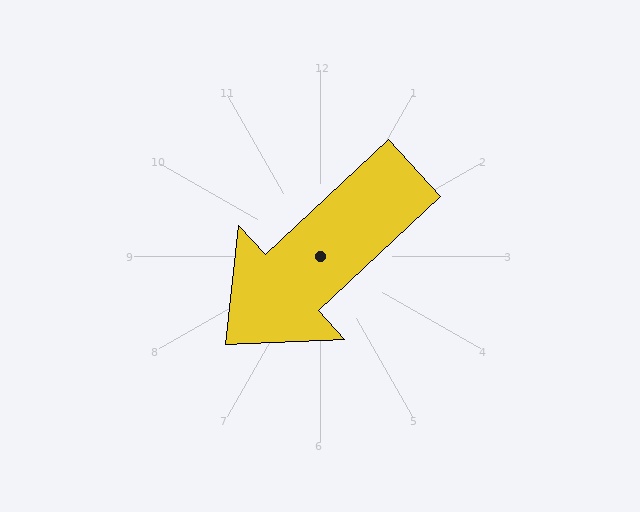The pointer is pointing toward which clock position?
Roughly 8 o'clock.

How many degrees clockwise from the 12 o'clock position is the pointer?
Approximately 227 degrees.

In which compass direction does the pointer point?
Southwest.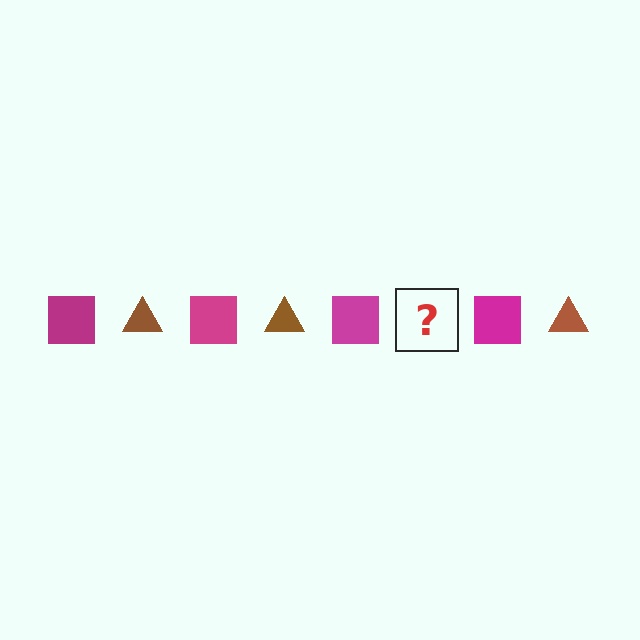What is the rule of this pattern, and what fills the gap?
The rule is that the pattern alternates between magenta square and brown triangle. The gap should be filled with a brown triangle.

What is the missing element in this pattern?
The missing element is a brown triangle.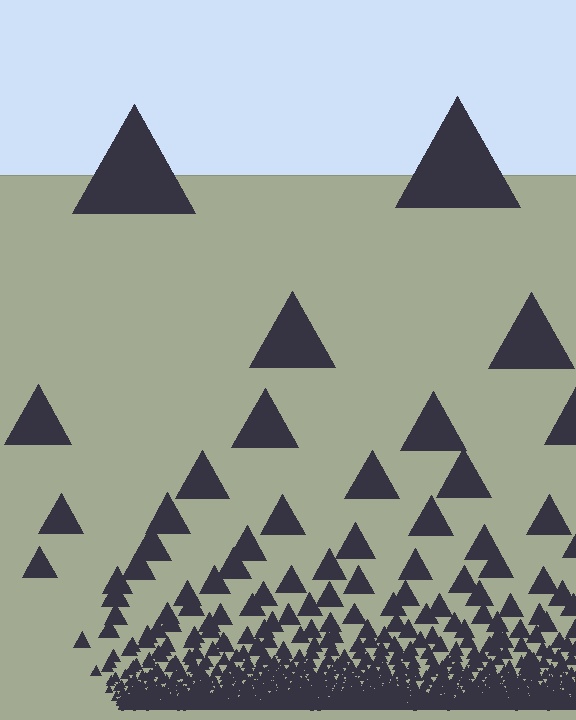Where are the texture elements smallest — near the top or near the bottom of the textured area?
Near the bottom.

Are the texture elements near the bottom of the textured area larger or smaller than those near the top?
Smaller. The gradient is inverted — elements near the bottom are smaller and denser.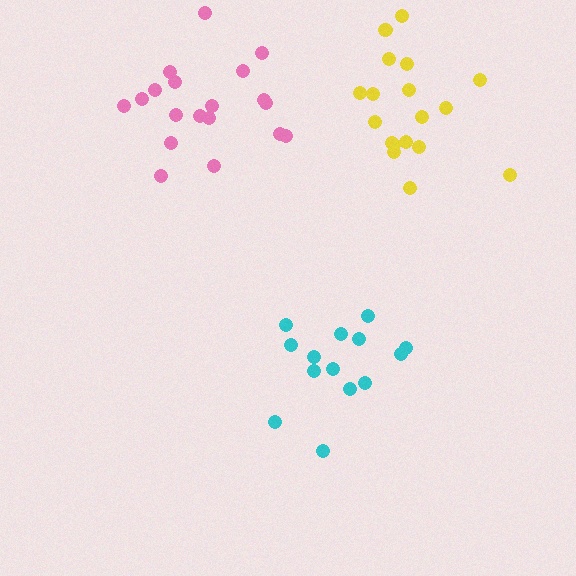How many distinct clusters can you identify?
There are 3 distinct clusters.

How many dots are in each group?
Group 1: 19 dots, Group 2: 14 dots, Group 3: 18 dots (51 total).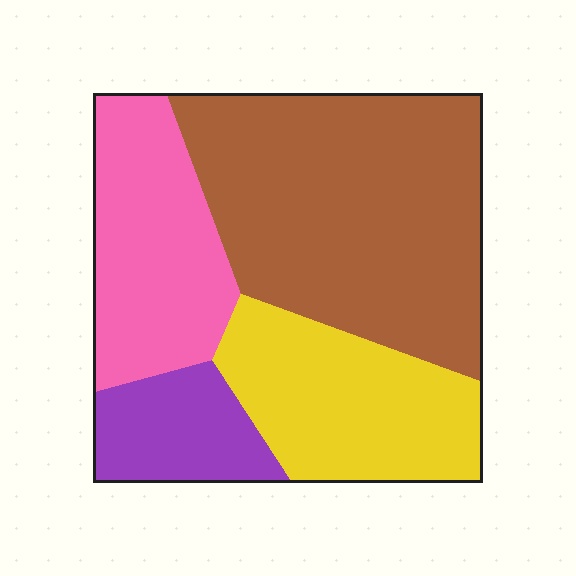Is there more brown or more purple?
Brown.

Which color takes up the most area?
Brown, at roughly 45%.